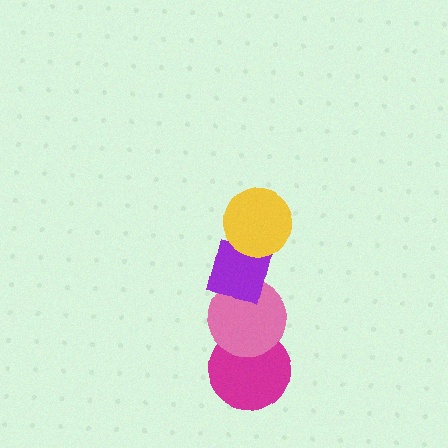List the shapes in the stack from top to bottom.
From top to bottom: the yellow circle, the purple square, the pink circle, the magenta circle.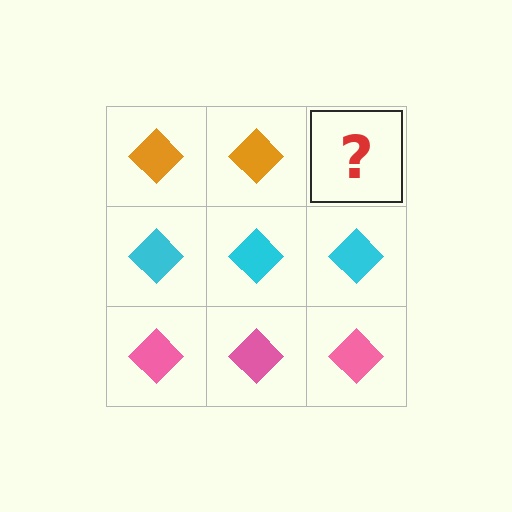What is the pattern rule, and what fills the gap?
The rule is that each row has a consistent color. The gap should be filled with an orange diamond.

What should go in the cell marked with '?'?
The missing cell should contain an orange diamond.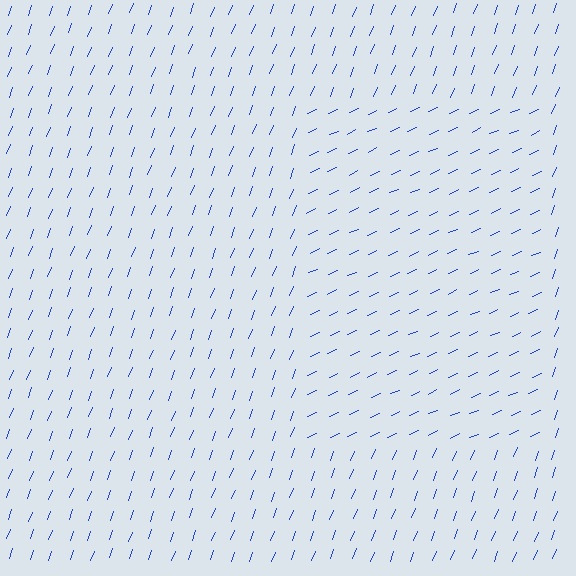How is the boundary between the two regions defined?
The boundary is defined purely by a change in line orientation (approximately 45 degrees difference). All lines are the same color and thickness.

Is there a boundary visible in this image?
Yes, there is a texture boundary formed by a change in line orientation.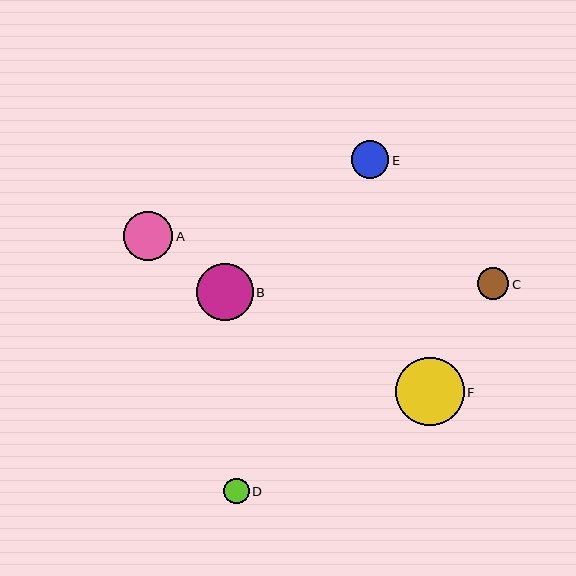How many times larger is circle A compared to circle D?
Circle A is approximately 2.0 times the size of circle D.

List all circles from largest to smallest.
From largest to smallest: F, B, A, E, C, D.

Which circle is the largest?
Circle F is the largest with a size of approximately 68 pixels.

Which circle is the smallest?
Circle D is the smallest with a size of approximately 25 pixels.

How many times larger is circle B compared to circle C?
Circle B is approximately 1.8 times the size of circle C.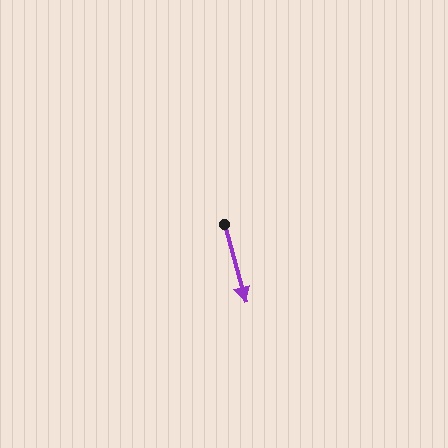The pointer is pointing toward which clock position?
Roughly 5 o'clock.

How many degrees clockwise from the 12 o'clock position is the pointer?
Approximately 165 degrees.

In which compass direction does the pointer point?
South.